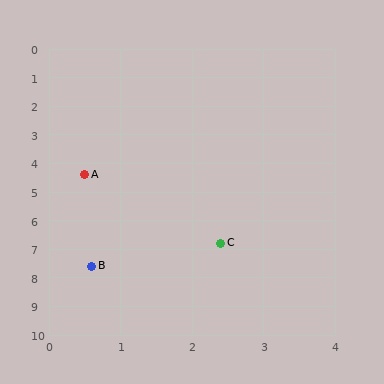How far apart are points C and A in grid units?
Points C and A are about 3.1 grid units apart.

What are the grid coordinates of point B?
Point B is at approximately (0.6, 7.6).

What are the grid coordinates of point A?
Point A is at approximately (0.5, 4.4).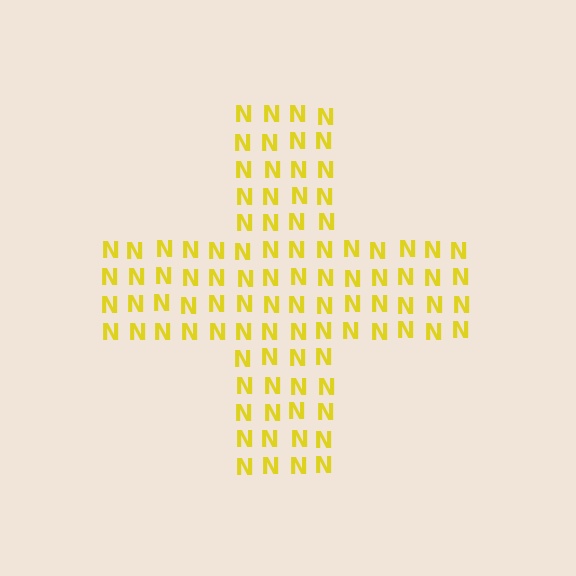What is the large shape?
The large shape is a cross.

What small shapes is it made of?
It is made of small letter N's.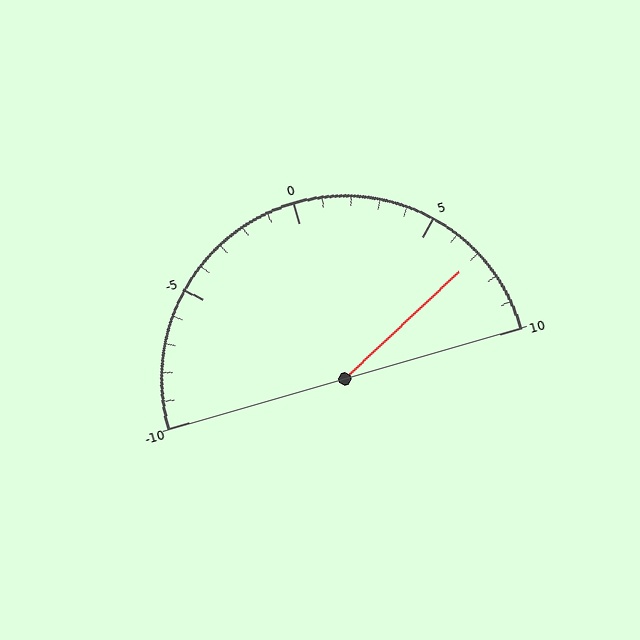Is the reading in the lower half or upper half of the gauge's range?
The reading is in the upper half of the range (-10 to 10).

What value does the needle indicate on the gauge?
The needle indicates approximately 7.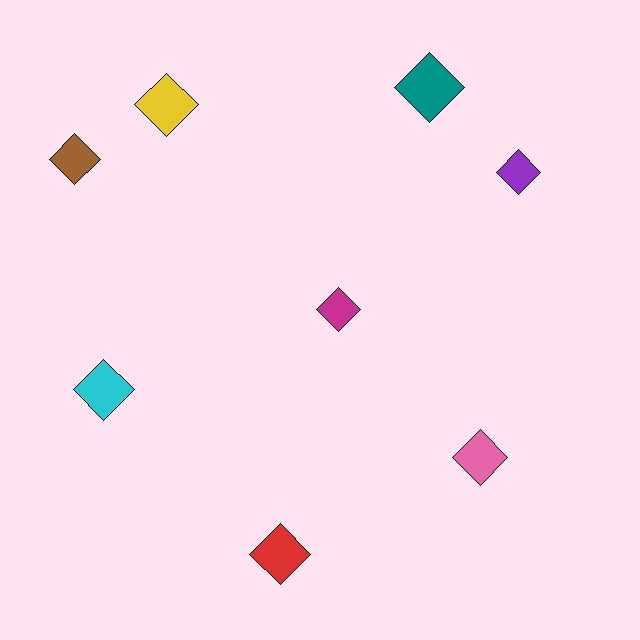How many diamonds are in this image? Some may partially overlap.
There are 8 diamonds.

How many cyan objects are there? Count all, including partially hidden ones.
There is 1 cyan object.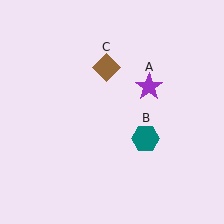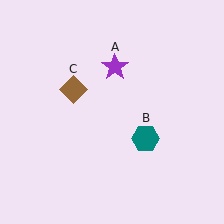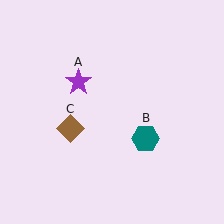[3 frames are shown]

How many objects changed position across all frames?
2 objects changed position: purple star (object A), brown diamond (object C).